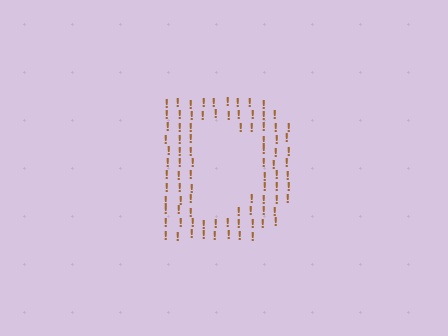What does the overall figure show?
The overall figure shows the letter D.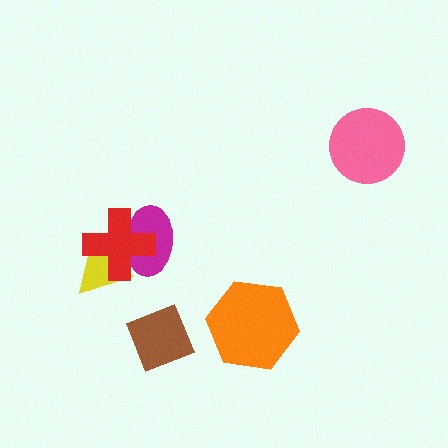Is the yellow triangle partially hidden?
Yes, it is partially covered by another shape.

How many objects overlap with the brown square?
0 objects overlap with the brown square.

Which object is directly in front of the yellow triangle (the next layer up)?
The magenta ellipse is directly in front of the yellow triangle.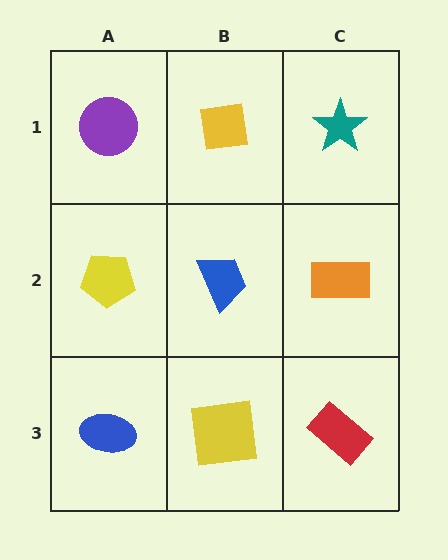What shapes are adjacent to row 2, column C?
A teal star (row 1, column C), a red rectangle (row 3, column C), a blue trapezoid (row 2, column B).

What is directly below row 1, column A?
A yellow pentagon.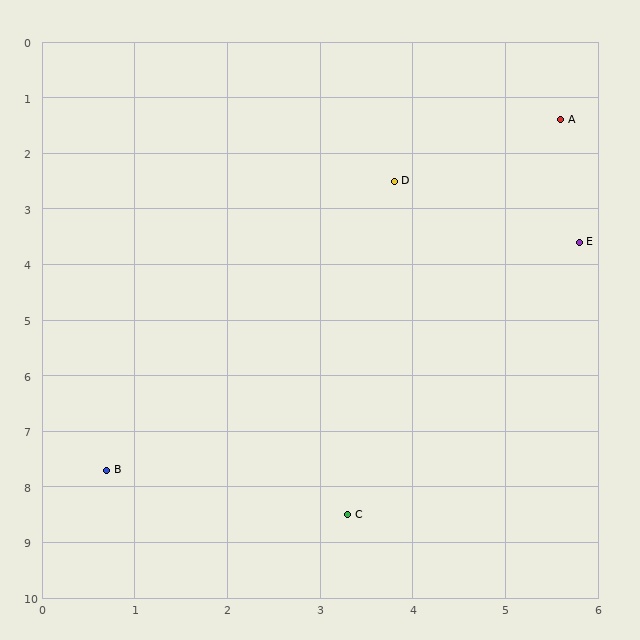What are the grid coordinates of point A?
Point A is at approximately (5.6, 1.4).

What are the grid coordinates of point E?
Point E is at approximately (5.8, 3.6).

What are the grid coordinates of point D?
Point D is at approximately (3.8, 2.5).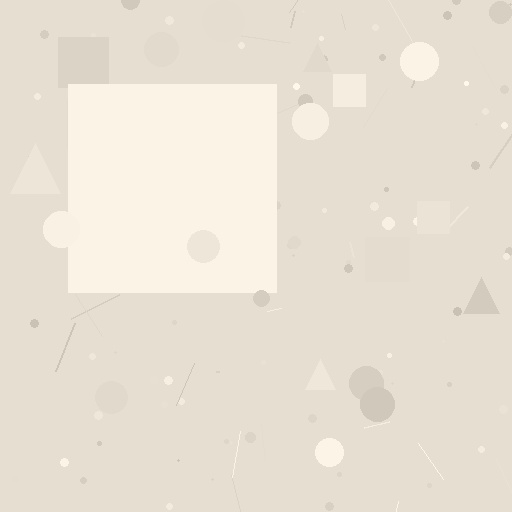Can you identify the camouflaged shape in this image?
The camouflaged shape is a square.